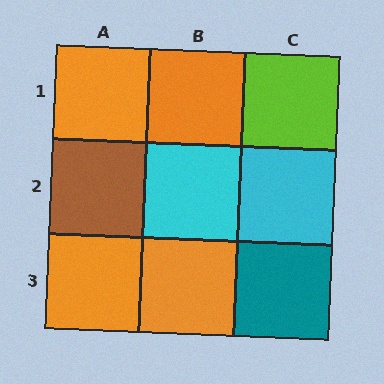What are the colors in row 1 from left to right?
Orange, orange, lime.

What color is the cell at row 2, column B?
Cyan.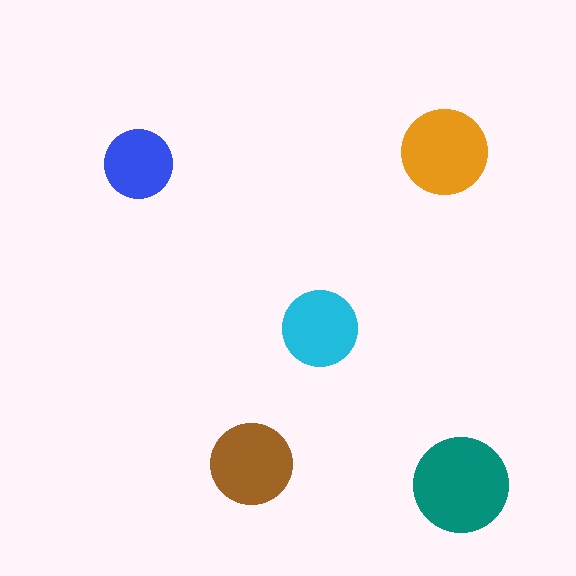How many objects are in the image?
There are 5 objects in the image.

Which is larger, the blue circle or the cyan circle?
The cyan one.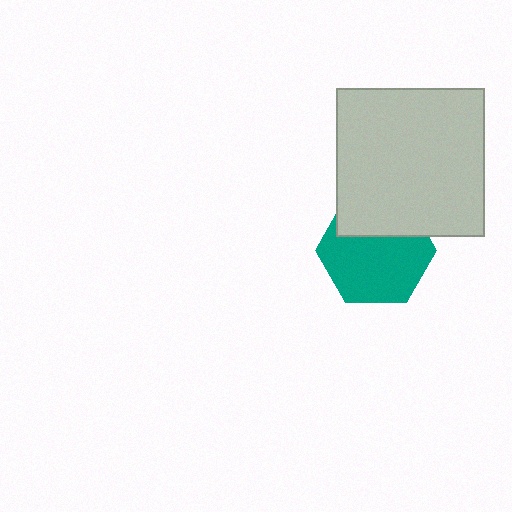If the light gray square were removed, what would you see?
You would see the complete teal hexagon.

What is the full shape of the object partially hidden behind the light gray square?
The partially hidden object is a teal hexagon.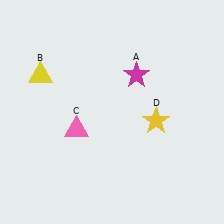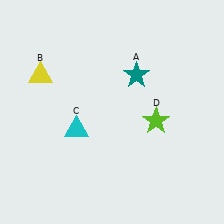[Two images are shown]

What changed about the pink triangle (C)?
In Image 1, C is pink. In Image 2, it changed to cyan.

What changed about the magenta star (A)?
In Image 1, A is magenta. In Image 2, it changed to teal.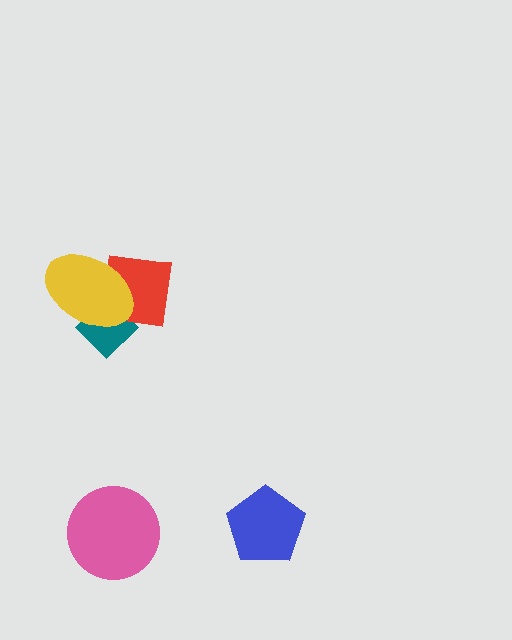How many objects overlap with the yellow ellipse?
2 objects overlap with the yellow ellipse.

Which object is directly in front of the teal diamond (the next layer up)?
The red square is directly in front of the teal diamond.